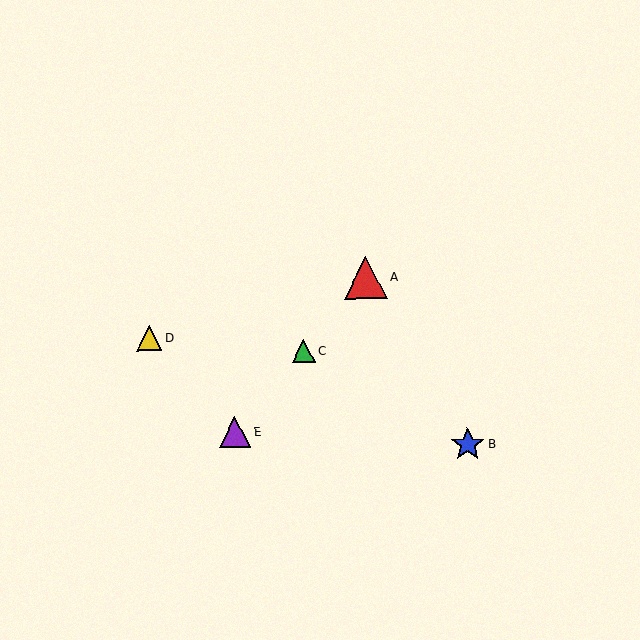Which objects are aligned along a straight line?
Objects A, C, E are aligned along a straight line.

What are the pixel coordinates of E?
Object E is at (235, 432).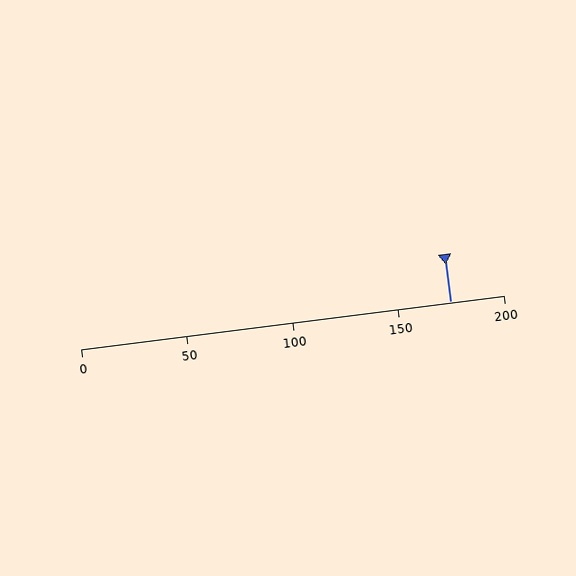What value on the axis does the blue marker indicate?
The marker indicates approximately 175.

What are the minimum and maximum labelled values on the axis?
The axis runs from 0 to 200.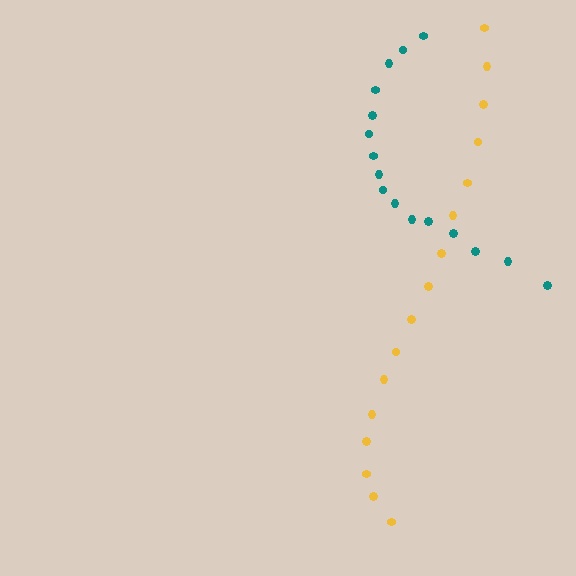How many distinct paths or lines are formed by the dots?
There are 2 distinct paths.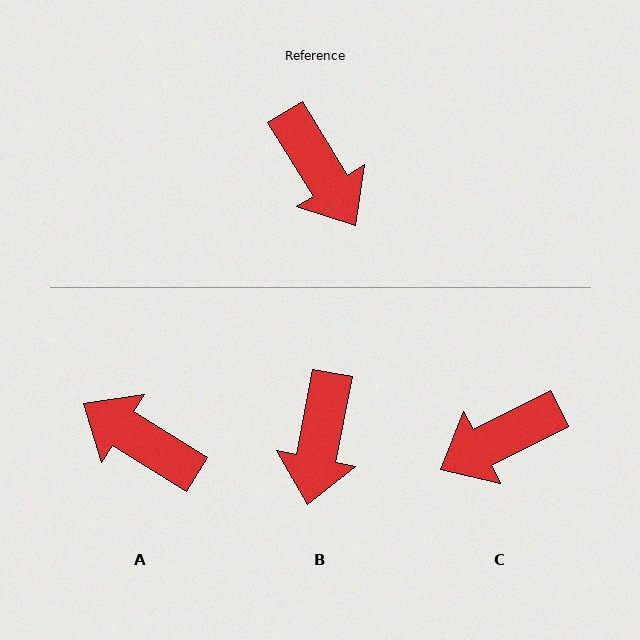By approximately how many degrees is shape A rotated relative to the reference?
Approximately 154 degrees clockwise.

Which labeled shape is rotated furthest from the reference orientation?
A, about 154 degrees away.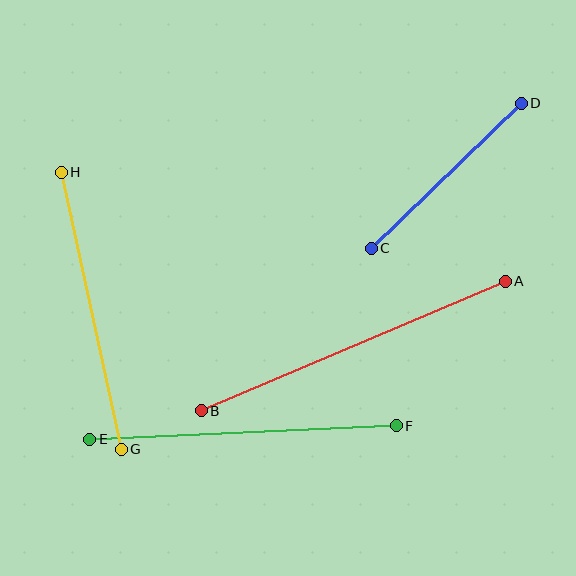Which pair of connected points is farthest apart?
Points A and B are farthest apart.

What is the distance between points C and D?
The distance is approximately 209 pixels.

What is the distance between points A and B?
The distance is approximately 330 pixels.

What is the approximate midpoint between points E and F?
The midpoint is at approximately (243, 432) pixels.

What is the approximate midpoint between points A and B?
The midpoint is at approximately (353, 346) pixels.